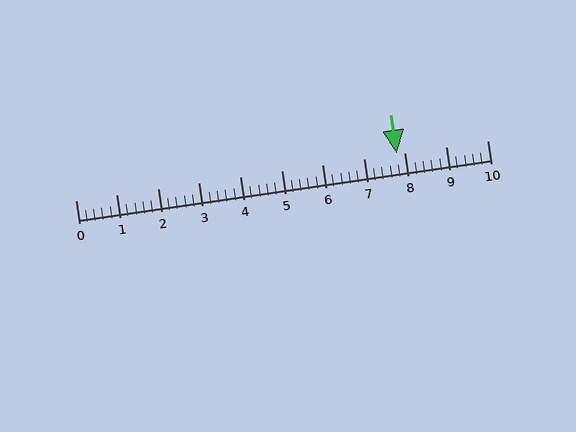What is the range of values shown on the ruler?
The ruler shows values from 0 to 10.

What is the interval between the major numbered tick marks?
The major tick marks are spaced 1 units apart.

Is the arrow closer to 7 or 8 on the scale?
The arrow is closer to 8.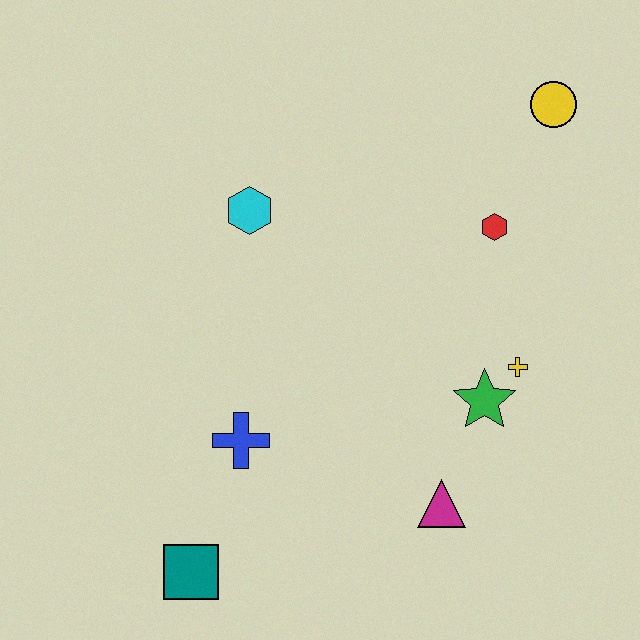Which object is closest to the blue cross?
The teal square is closest to the blue cross.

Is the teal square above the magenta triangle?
No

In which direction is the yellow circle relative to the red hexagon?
The yellow circle is above the red hexagon.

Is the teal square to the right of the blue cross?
No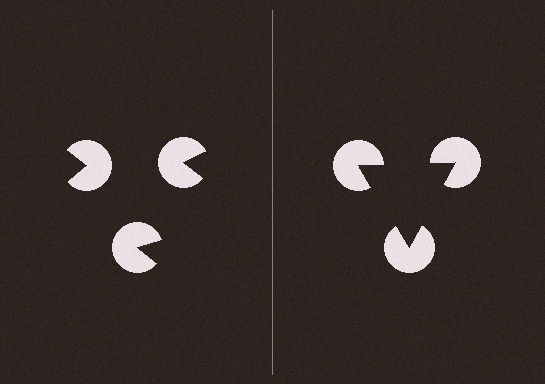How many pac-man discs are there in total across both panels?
6 — 3 on each side.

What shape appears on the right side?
An illusory triangle.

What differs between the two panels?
The pac-man discs are positioned identically on both sides; only the wedge orientations differ. On the right they align to a triangle; on the left they are misaligned.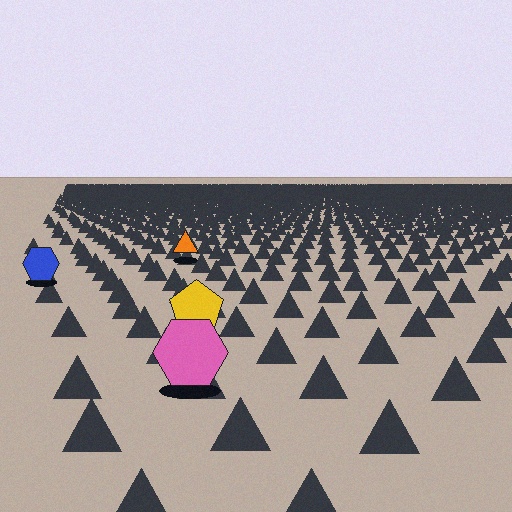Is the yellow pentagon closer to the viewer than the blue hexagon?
Yes. The yellow pentagon is closer — you can tell from the texture gradient: the ground texture is coarser near it.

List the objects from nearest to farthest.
From nearest to farthest: the pink hexagon, the yellow pentagon, the blue hexagon, the orange triangle.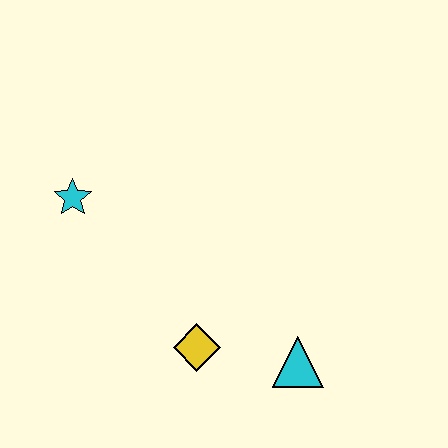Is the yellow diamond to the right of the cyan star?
Yes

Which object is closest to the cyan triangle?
The yellow diamond is closest to the cyan triangle.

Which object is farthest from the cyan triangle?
The cyan star is farthest from the cyan triangle.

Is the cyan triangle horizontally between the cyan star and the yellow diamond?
No